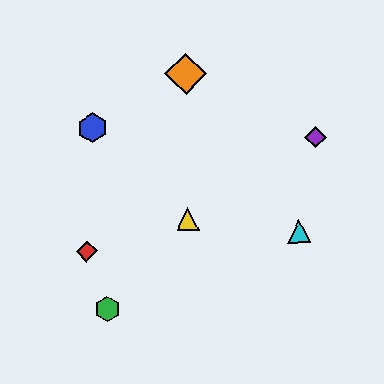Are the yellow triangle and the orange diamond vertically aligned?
Yes, both are at x≈188.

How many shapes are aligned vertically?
2 shapes (the yellow triangle, the orange diamond) are aligned vertically.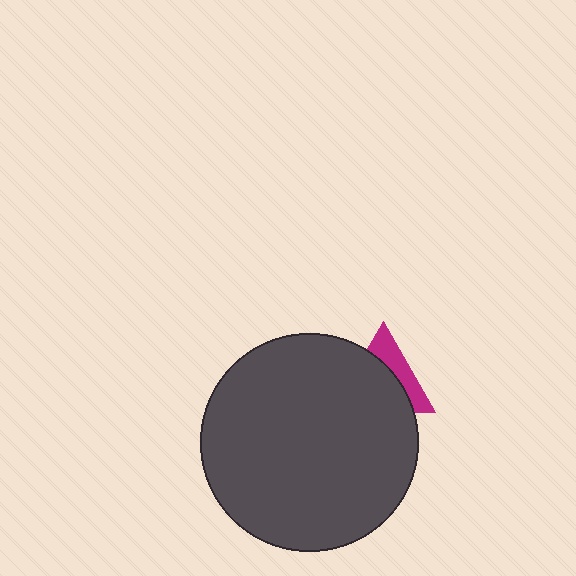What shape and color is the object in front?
The object in front is a dark gray circle.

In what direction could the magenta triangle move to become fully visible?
The magenta triangle could move toward the upper-right. That would shift it out from behind the dark gray circle entirely.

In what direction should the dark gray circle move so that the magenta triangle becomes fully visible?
The dark gray circle should move toward the lower-left. That is the shortest direction to clear the overlap and leave the magenta triangle fully visible.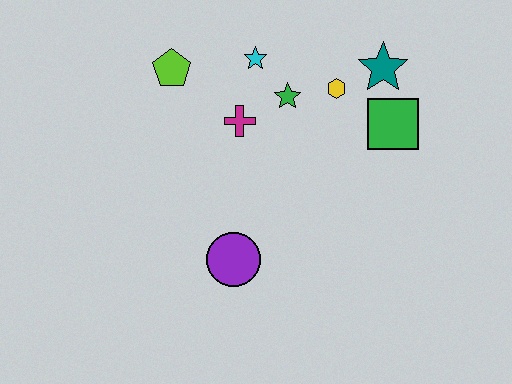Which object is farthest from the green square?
The lime pentagon is farthest from the green square.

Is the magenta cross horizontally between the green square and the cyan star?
No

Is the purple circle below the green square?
Yes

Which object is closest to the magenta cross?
The green star is closest to the magenta cross.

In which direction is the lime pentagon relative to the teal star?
The lime pentagon is to the left of the teal star.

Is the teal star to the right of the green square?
No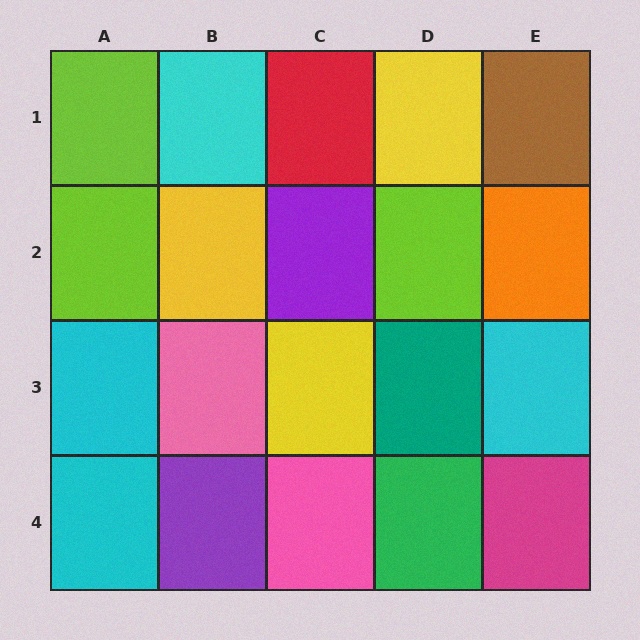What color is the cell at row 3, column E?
Cyan.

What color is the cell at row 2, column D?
Lime.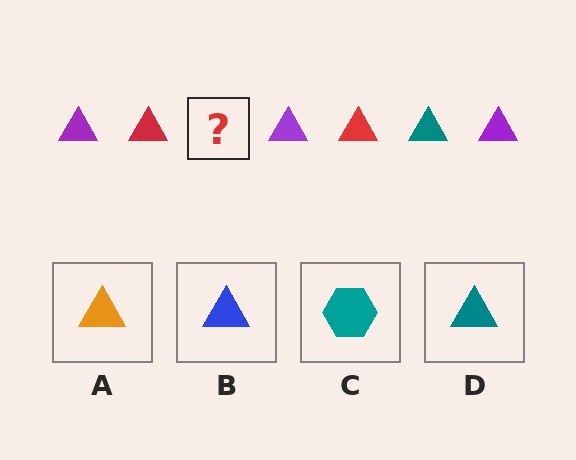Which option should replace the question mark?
Option D.